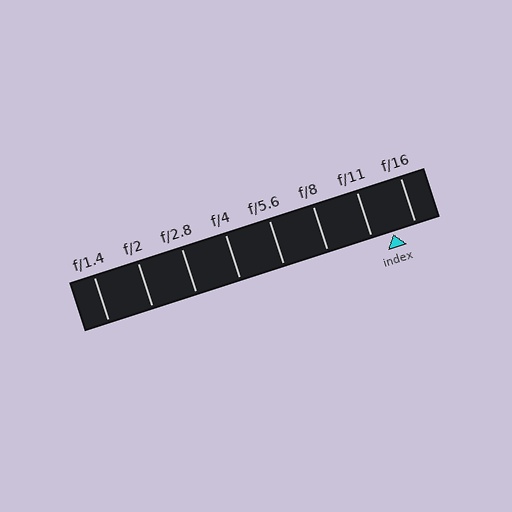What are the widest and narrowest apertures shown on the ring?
The widest aperture shown is f/1.4 and the narrowest is f/16.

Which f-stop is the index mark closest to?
The index mark is closest to f/11.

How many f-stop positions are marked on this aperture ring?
There are 8 f-stop positions marked.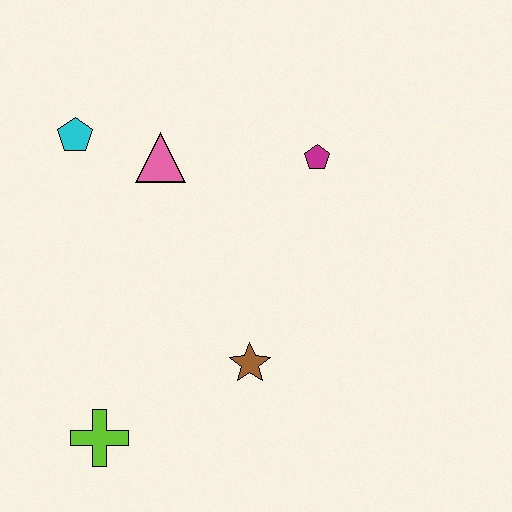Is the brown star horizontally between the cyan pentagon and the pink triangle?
No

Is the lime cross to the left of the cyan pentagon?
No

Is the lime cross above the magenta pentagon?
No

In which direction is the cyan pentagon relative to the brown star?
The cyan pentagon is above the brown star.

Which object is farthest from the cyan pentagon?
The lime cross is farthest from the cyan pentagon.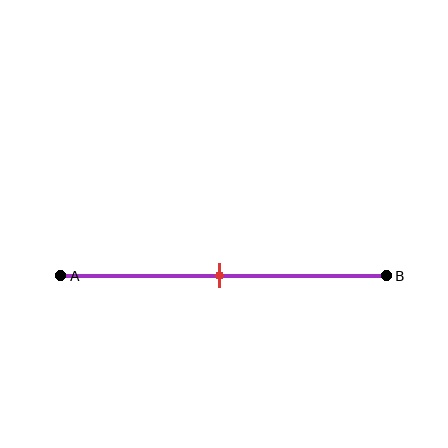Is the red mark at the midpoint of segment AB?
Yes, the mark is approximately at the midpoint.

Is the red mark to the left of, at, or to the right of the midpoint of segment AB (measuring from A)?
The red mark is approximately at the midpoint of segment AB.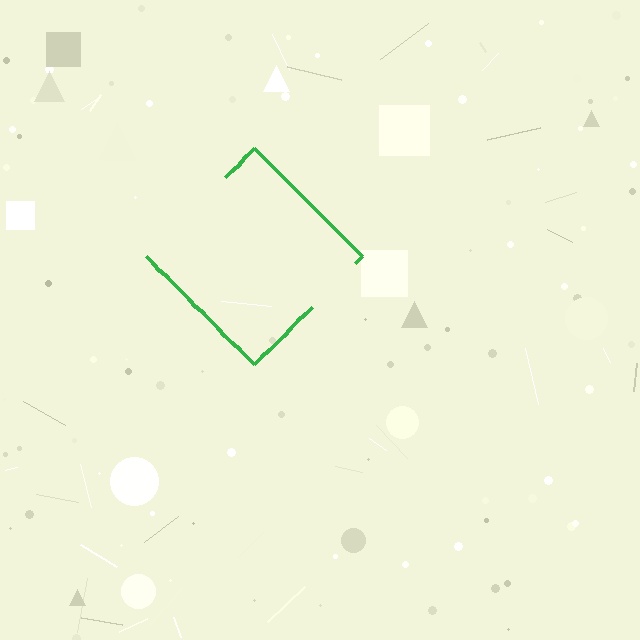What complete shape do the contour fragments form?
The contour fragments form a diamond.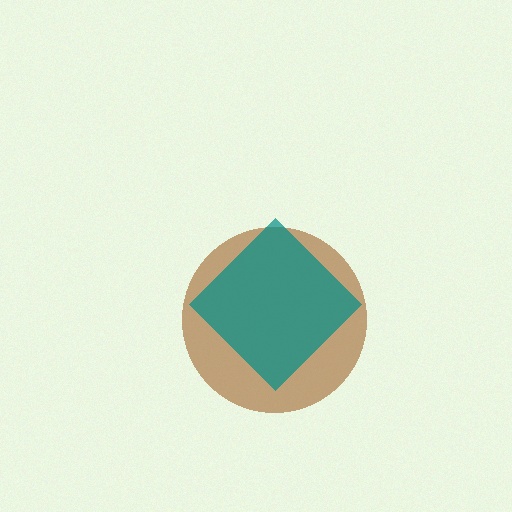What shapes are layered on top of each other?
The layered shapes are: a brown circle, a teal diamond.